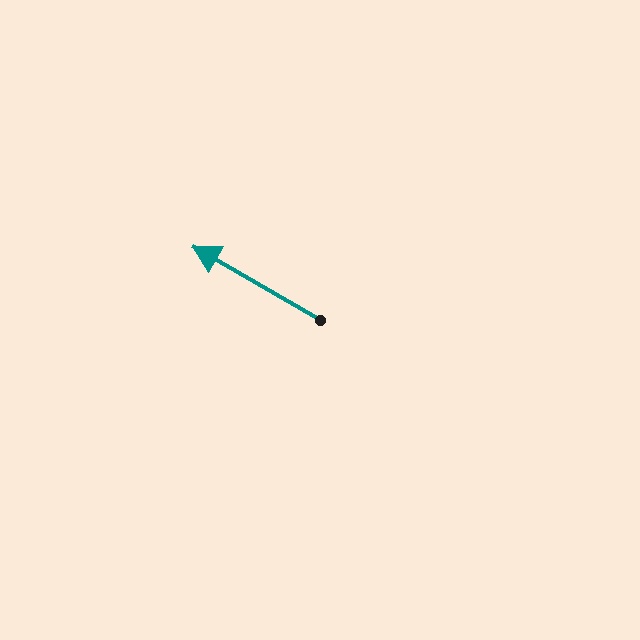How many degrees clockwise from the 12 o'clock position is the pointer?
Approximately 300 degrees.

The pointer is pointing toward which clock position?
Roughly 10 o'clock.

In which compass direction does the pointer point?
Northwest.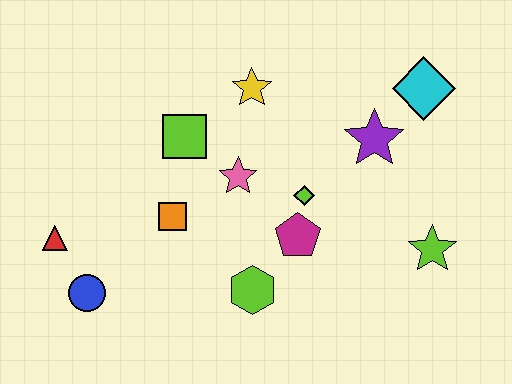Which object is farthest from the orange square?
The cyan diamond is farthest from the orange square.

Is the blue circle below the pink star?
Yes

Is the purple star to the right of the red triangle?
Yes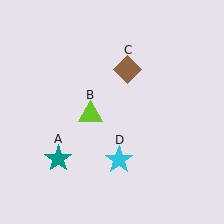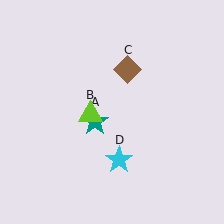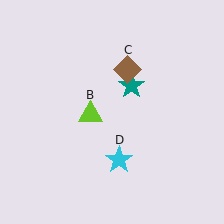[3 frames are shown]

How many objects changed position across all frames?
1 object changed position: teal star (object A).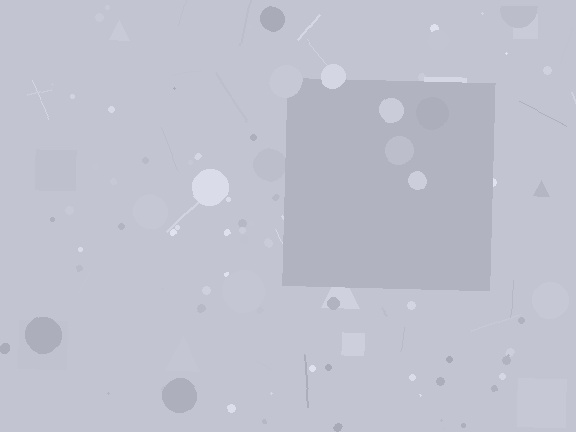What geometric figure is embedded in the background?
A square is embedded in the background.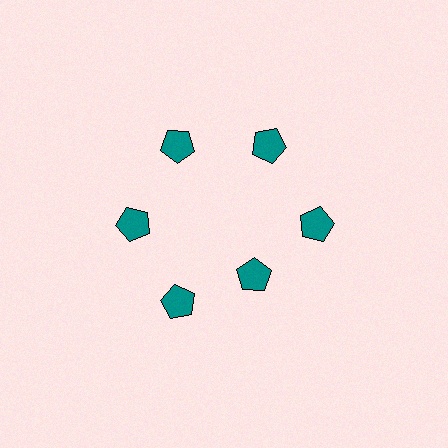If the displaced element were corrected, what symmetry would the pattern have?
It would have 6-fold rotational symmetry — the pattern would map onto itself every 60 degrees.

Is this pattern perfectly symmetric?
No. The 6 teal pentagons are arranged in a ring, but one element near the 5 o'clock position is pulled inward toward the center, breaking the 6-fold rotational symmetry.